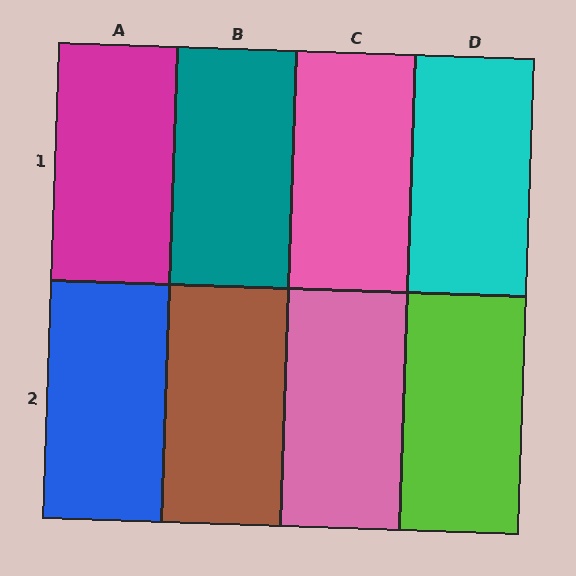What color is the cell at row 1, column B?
Teal.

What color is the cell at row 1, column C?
Pink.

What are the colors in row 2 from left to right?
Blue, brown, pink, lime.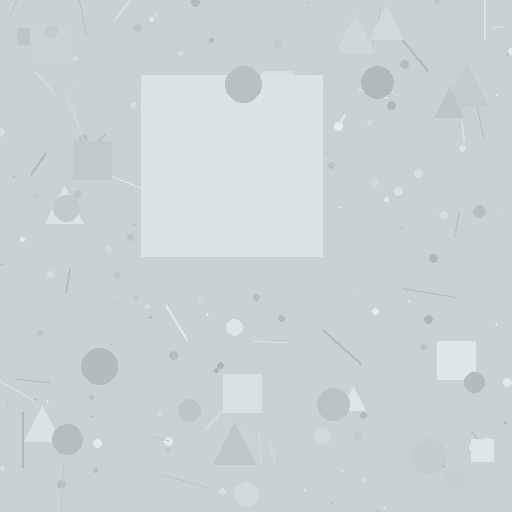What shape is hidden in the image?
A square is hidden in the image.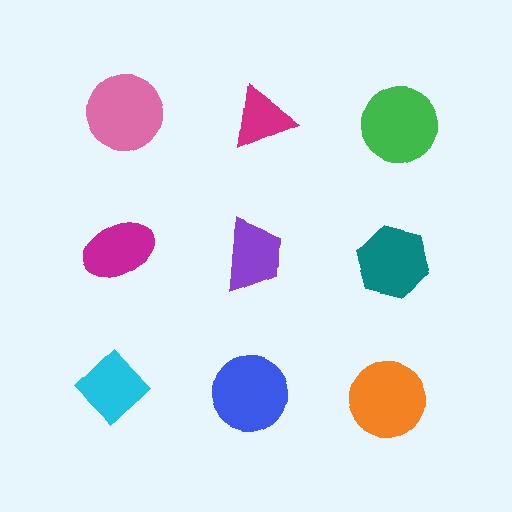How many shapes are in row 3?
3 shapes.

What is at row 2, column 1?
A magenta ellipse.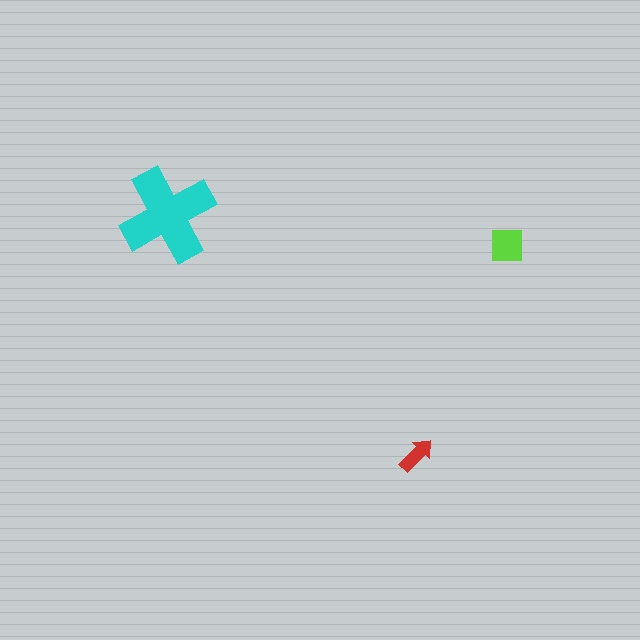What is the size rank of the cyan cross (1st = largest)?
1st.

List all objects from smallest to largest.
The red arrow, the lime square, the cyan cross.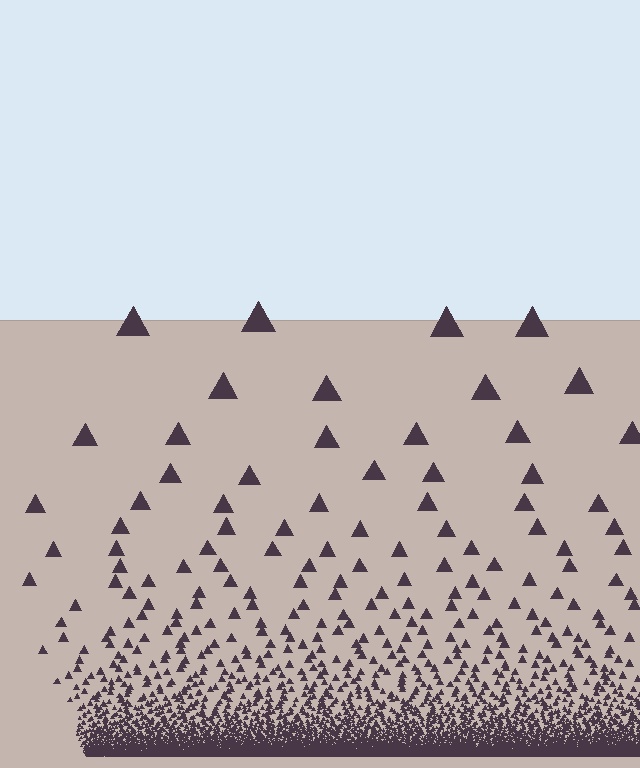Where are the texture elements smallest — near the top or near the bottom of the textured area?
Near the bottom.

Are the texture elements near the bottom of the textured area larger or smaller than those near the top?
Smaller. The gradient is inverted — elements near the bottom are smaller and denser.